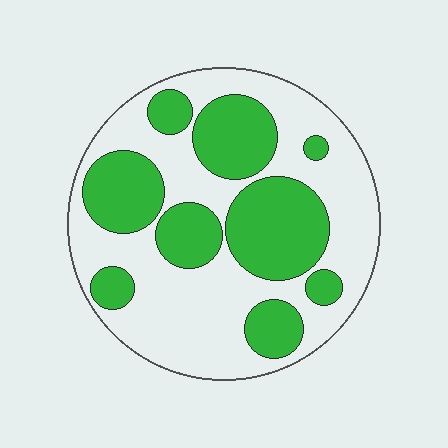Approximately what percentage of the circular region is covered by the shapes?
Approximately 40%.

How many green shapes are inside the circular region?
9.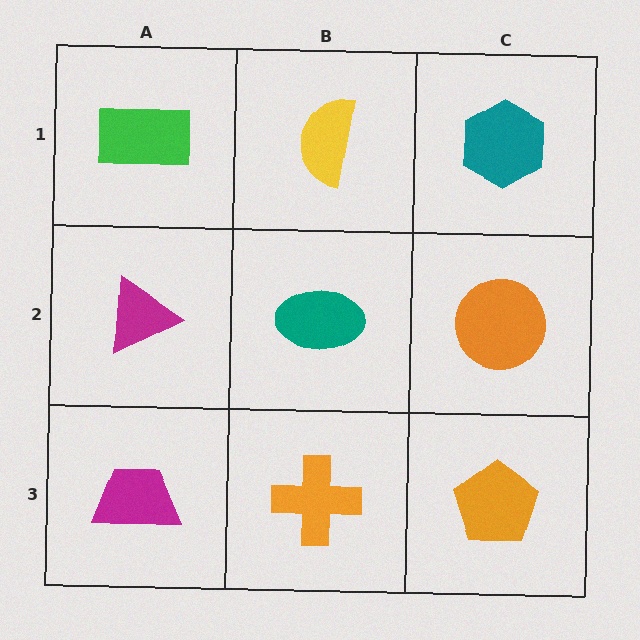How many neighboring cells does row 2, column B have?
4.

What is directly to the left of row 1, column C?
A yellow semicircle.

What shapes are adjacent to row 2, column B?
A yellow semicircle (row 1, column B), an orange cross (row 3, column B), a magenta triangle (row 2, column A), an orange circle (row 2, column C).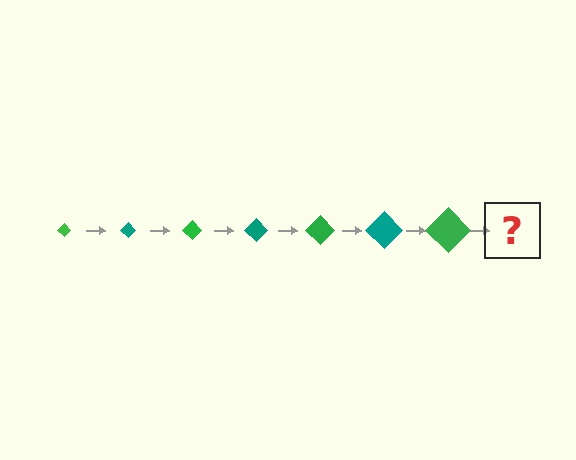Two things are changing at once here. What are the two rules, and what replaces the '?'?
The two rules are that the diamond grows larger each step and the color cycles through green and teal. The '?' should be a teal diamond, larger than the previous one.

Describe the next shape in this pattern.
It should be a teal diamond, larger than the previous one.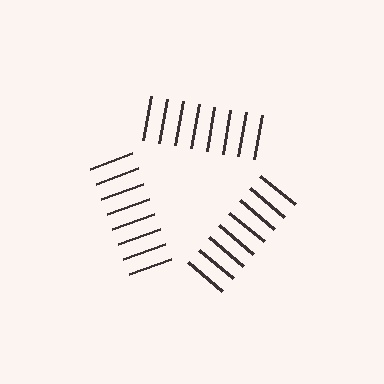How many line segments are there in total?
24 — 8 along each of the 3 edges.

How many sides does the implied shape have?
3 sides — the line-ends trace a triangle.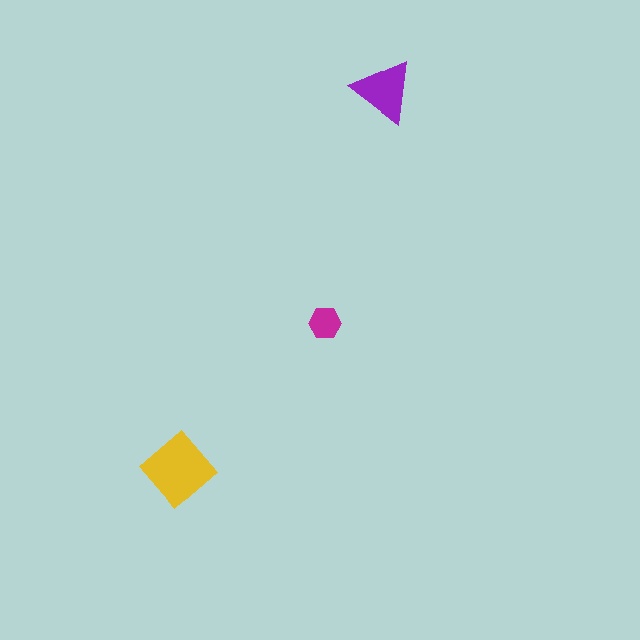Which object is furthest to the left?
The yellow diamond is leftmost.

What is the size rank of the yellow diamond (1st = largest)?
1st.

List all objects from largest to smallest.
The yellow diamond, the purple triangle, the magenta hexagon.